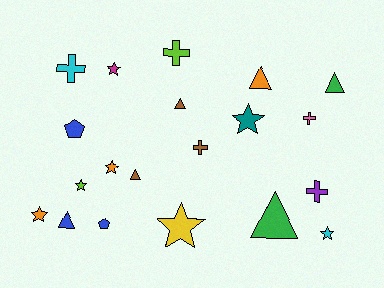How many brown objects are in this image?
There are 3 brown objects.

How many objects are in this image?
There are 20 objects.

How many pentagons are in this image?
There are 2 pentagons.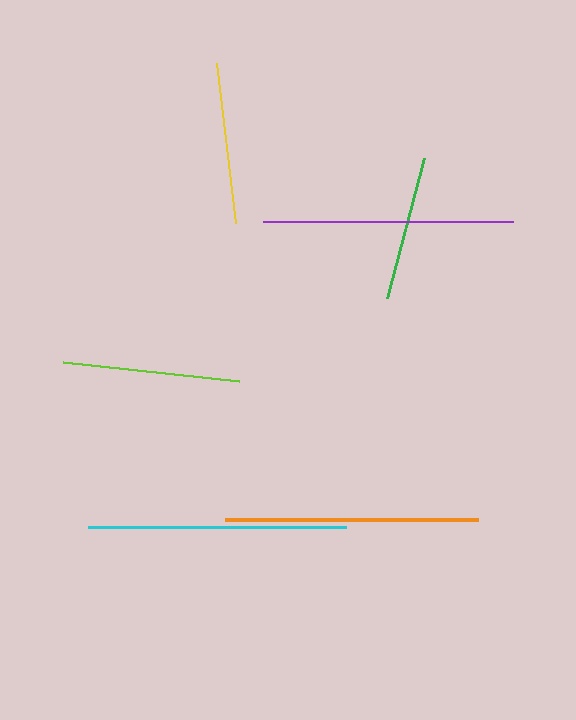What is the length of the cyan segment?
The cyan segment is approximately 257 pixels long.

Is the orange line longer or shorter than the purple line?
The orange line is longer than the purple line.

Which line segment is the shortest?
The green line is the shortest at approximately 145 pixels.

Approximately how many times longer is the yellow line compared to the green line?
The yellow line is approximately 1.1 times the length of the green line.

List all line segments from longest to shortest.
From longest to shortest: cyan, orange, purple, lime, yellow, green.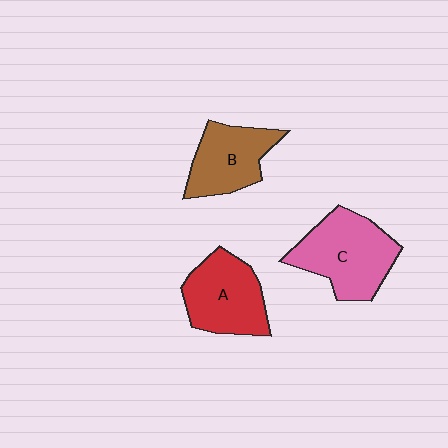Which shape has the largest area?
Shape C (pink).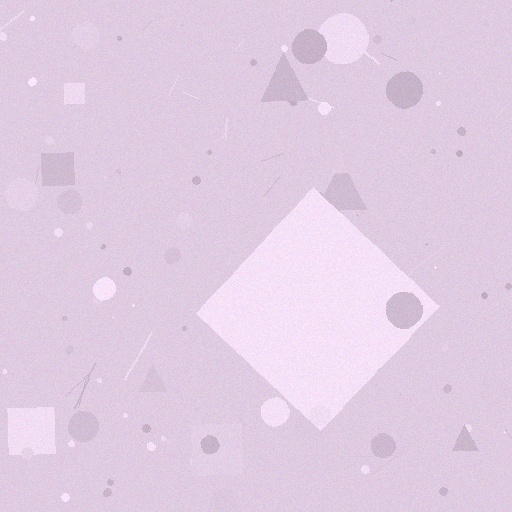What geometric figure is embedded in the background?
A diamond is embedded in the background.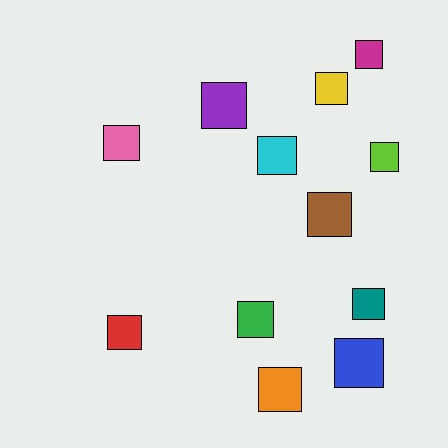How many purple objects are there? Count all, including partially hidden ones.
There is 1 purple object.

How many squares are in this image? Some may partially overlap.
There are 12 squares.